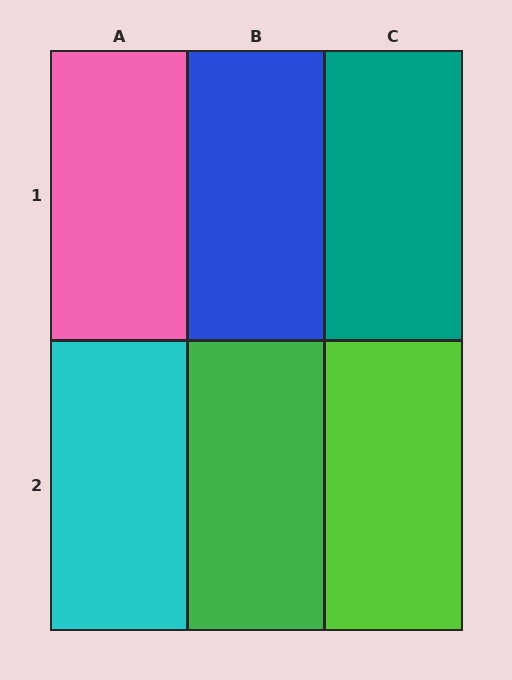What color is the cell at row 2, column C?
Lime.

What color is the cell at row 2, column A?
Cyan.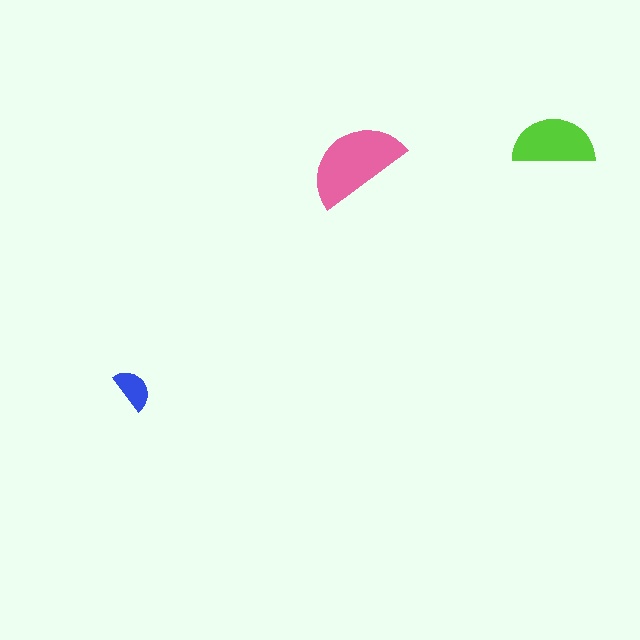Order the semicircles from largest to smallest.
the pink one, the lime one, the blue one.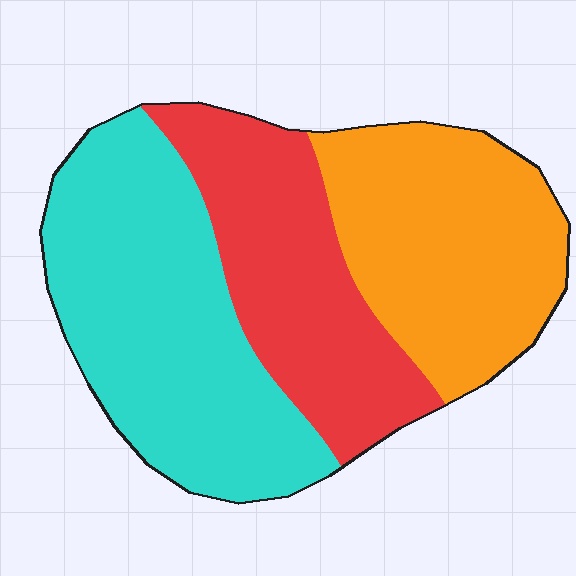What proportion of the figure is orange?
Orange takes up between a quarter and a half of the figure.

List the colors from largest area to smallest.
From largest to smallest: cyan, orange, red.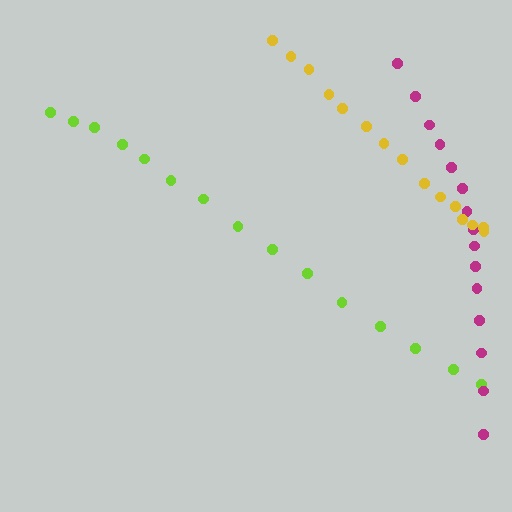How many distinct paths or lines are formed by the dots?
There are 3 distinct paths.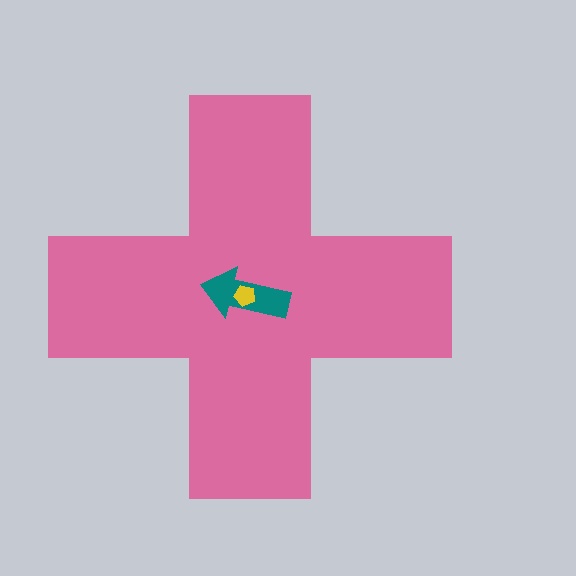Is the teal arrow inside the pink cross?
Yes.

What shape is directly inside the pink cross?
The teal arrow.